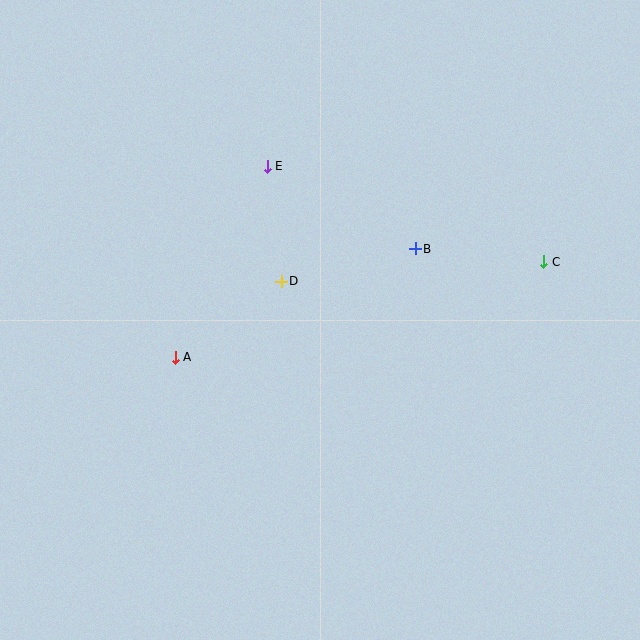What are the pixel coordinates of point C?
Point C is at (543, 262).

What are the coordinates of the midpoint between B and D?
The midpoint between B and D is at (348, 265).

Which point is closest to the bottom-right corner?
Point C is closest to the bottom-right corner.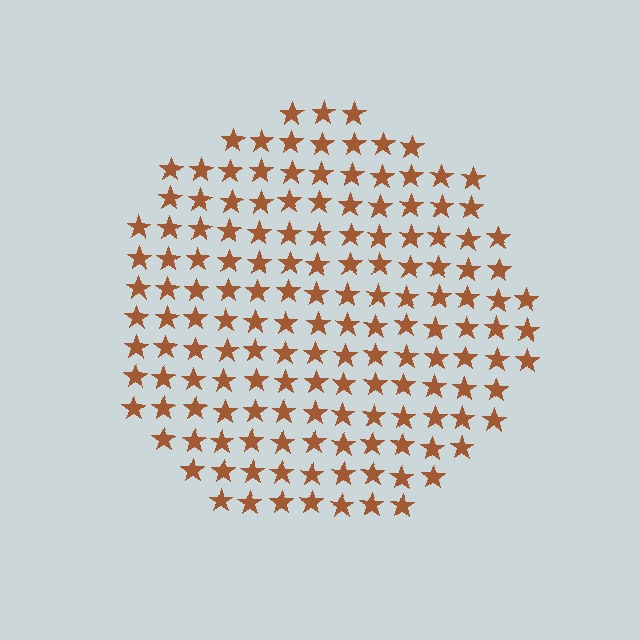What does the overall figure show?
The overall figure shows a circle.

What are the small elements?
The small elements are stars.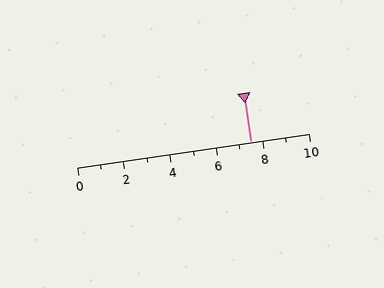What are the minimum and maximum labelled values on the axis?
The axis runs from 0 to 10.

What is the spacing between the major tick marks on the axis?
The major ticks are spaced 2 apart.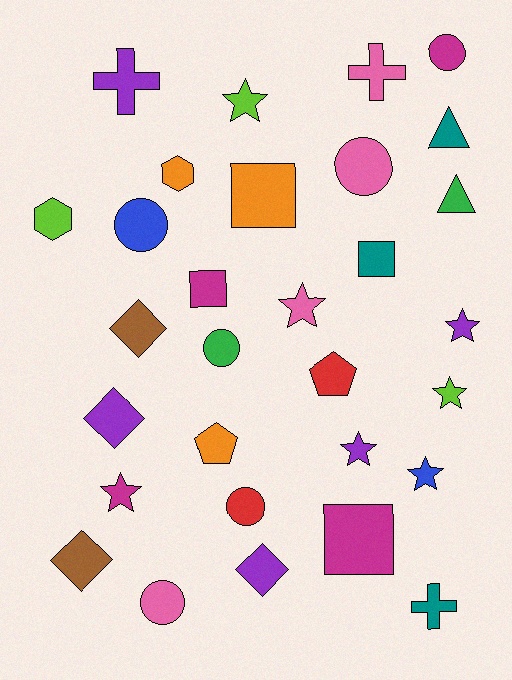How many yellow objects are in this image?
There are no yellow objects.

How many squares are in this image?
There are 4 squares.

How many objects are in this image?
There are 30 objects.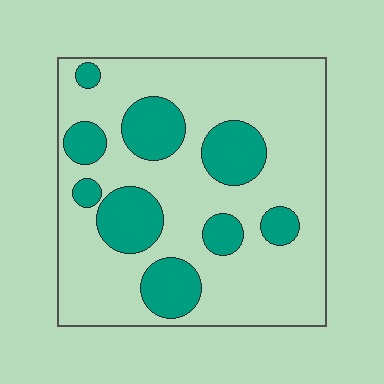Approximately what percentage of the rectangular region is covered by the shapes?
Approximately 25%.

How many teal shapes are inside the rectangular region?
9.